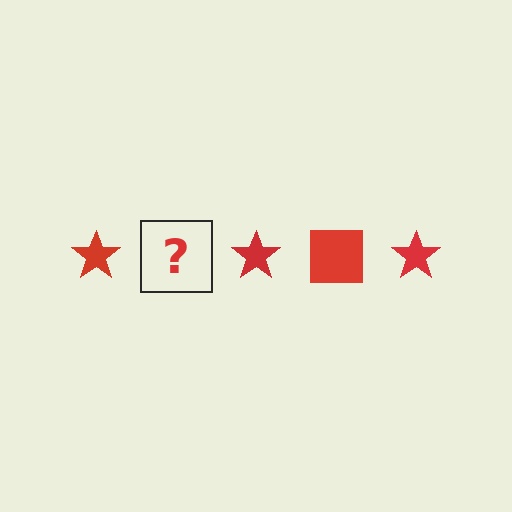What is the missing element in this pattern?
The missing element is a red square.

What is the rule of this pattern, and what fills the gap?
The rule is that the pattern cycles through star, square shapes in red. The gap should be filled with a red square.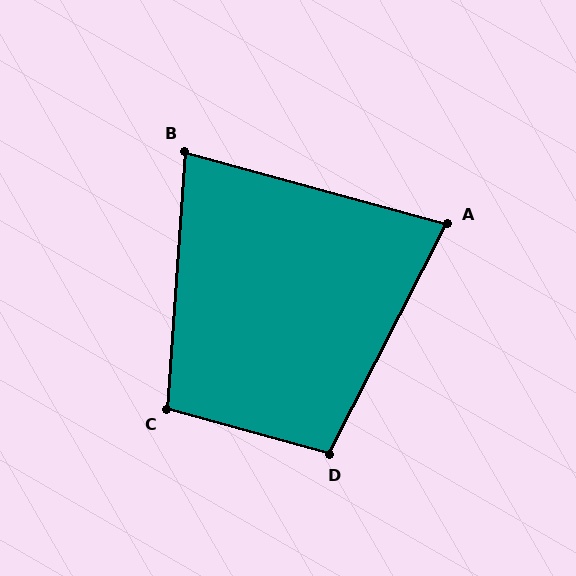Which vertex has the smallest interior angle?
A, at approximately 78 degrees.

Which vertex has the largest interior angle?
C, at approximately 102 degrees.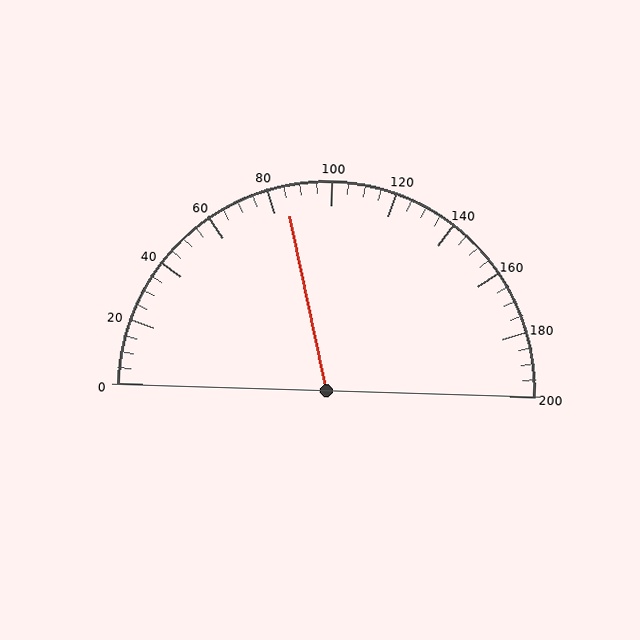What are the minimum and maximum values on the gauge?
The gauge ranges from 0 to 200.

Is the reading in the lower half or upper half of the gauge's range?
The reading is in the lower half of the range (0 to 200).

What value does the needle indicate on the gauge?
The needle indicates approximately 85.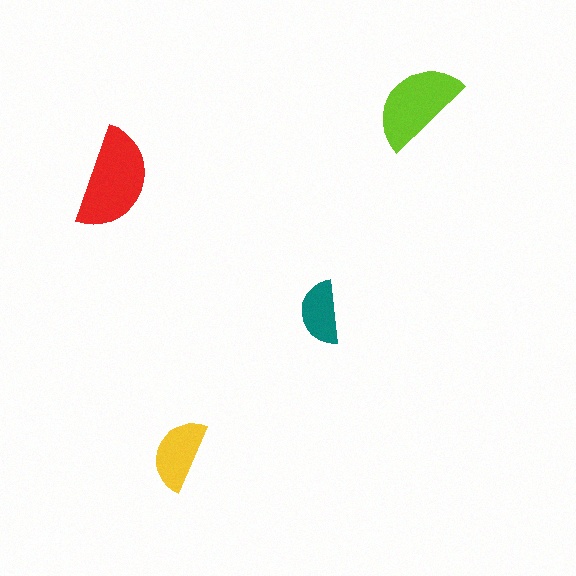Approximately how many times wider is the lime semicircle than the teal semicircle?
About 1.5 times wider.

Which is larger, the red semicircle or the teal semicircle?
The red one.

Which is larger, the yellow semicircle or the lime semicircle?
The lime one.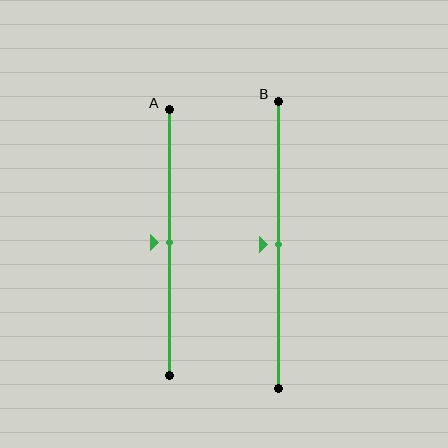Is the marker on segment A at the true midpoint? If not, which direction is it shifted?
Yes, the marker on segment A is at the true midpoint.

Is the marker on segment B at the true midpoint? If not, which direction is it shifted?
Yes, the marker on segment B is at the true midpoint.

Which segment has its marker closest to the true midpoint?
Segment A has its marker closest to the true midpoint.